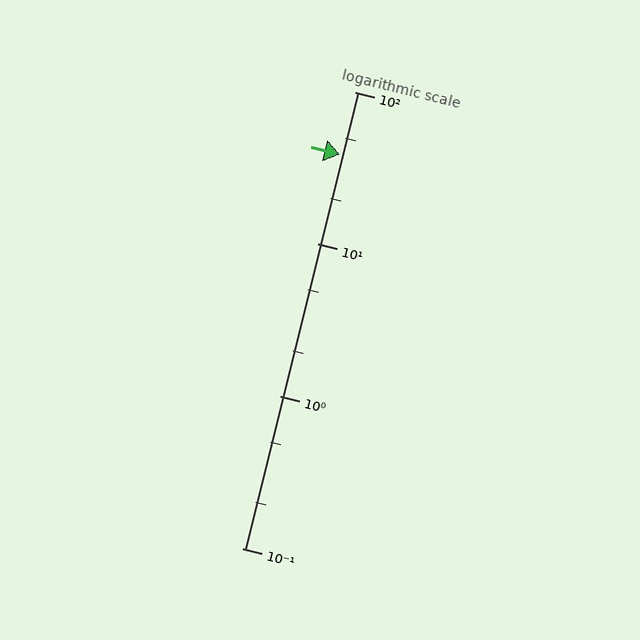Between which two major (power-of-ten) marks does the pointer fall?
The pointer is between 10 and 100.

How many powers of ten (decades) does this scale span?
The scale spans 3 decades, from 0.1 to 100.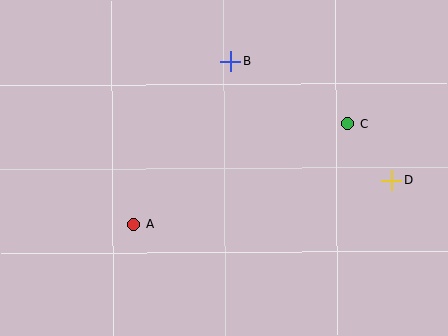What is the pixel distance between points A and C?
The distance between A and C is 236 pixels.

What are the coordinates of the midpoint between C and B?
The midpoint between C and B is at (289, 93).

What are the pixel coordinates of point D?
Point D is at (392, 180).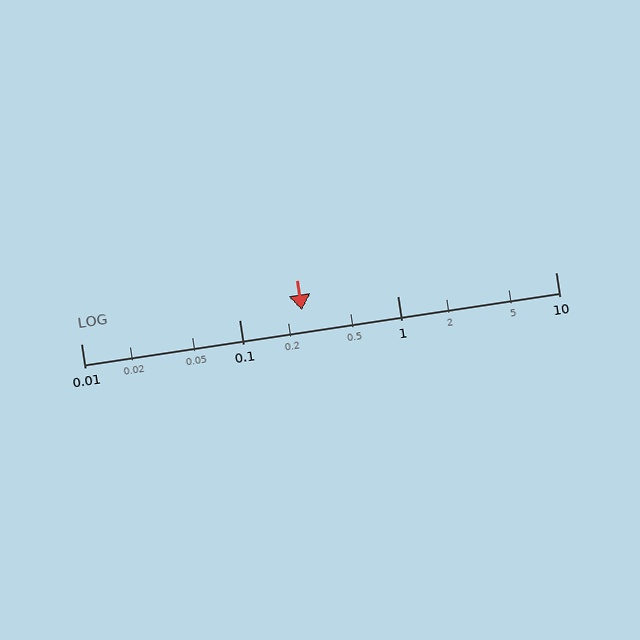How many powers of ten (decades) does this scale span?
The scale spans 3 decades, from 0.01 to 10.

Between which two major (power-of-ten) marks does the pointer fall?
The pointer is between 0.1 and 1.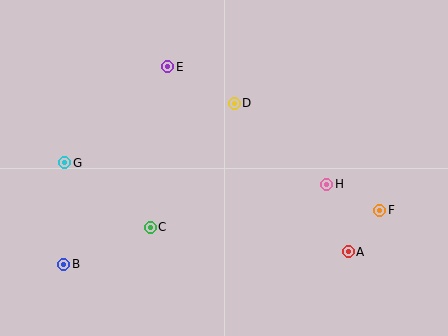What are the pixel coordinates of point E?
Point E is at (168, 67).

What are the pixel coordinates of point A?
Point A is at (348, 252).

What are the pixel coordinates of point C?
Point C is at (150, 227).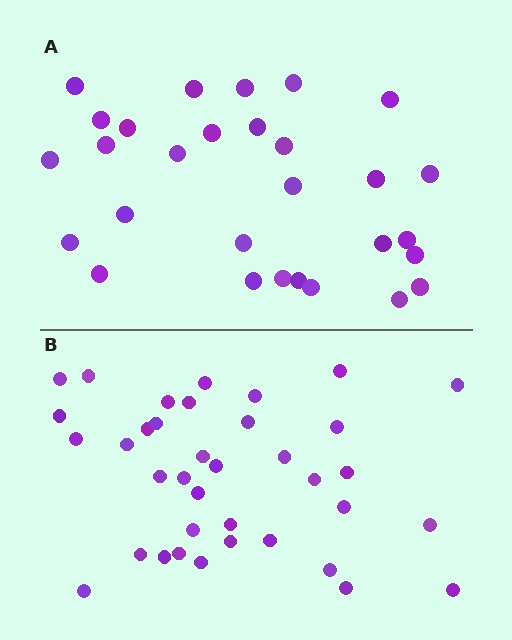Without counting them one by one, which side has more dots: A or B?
Region B (the bottom region) has more dots.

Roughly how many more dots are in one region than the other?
Region B has roughly 8 or so more dots than region A.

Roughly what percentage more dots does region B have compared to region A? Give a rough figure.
About 30% more.